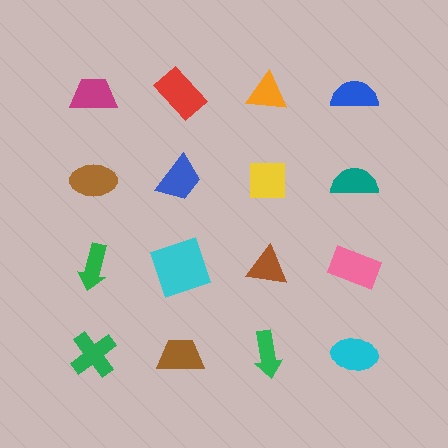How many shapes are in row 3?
4 shapes.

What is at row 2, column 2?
A blue trapezoid.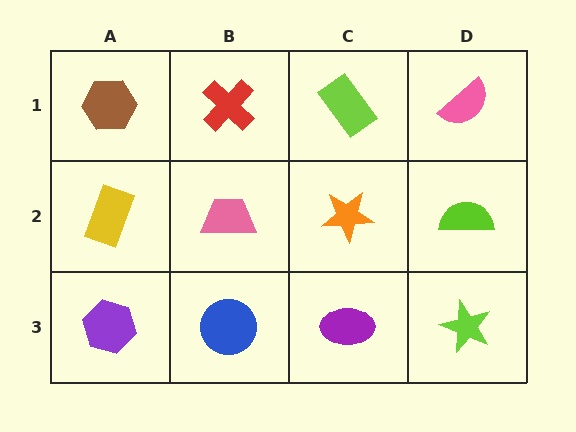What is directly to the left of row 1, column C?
A red cross.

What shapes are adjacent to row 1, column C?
An orange star (row 2, column C), a red cross (row 1, column B), a pink semicircle (row 1, column D).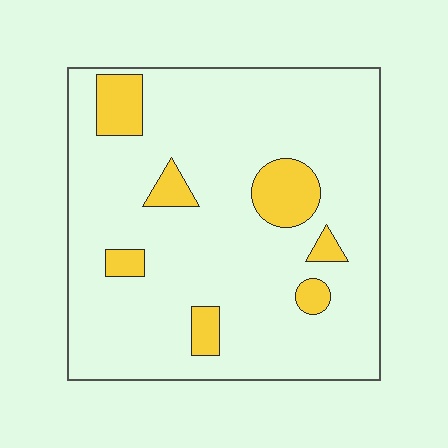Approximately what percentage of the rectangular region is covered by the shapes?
Approximately 15%.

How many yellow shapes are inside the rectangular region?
7.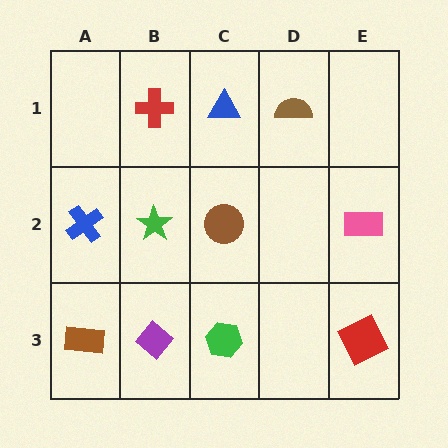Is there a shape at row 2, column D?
No, that cell is empty.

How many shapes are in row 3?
4 shapes.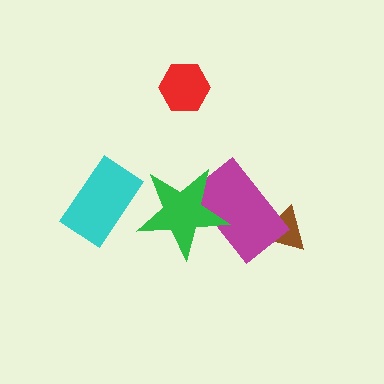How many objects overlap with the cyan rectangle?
0 objects overlap with the cyan rectangle.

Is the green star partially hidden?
No, no other shape covers it.